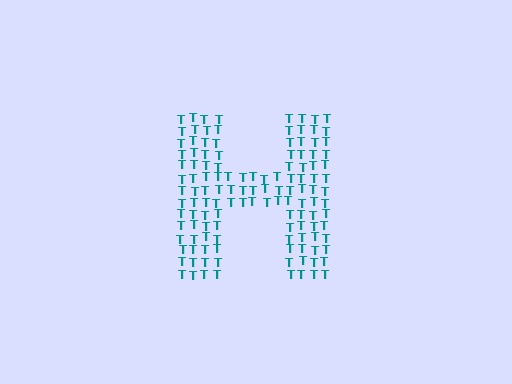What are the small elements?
The small elements are letter T's.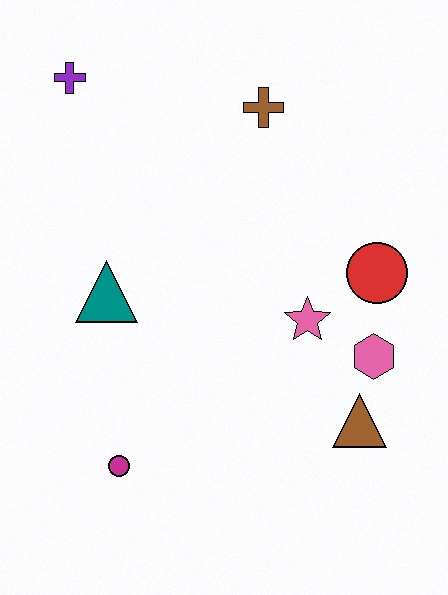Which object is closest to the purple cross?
The brown cross is closest to the purple cross.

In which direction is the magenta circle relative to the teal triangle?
The magenta circle is below the teal triangle.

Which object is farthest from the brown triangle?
The purple cross is farthest from the brown triangle.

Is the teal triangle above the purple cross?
No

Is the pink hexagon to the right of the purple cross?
Yes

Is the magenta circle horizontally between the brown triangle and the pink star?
No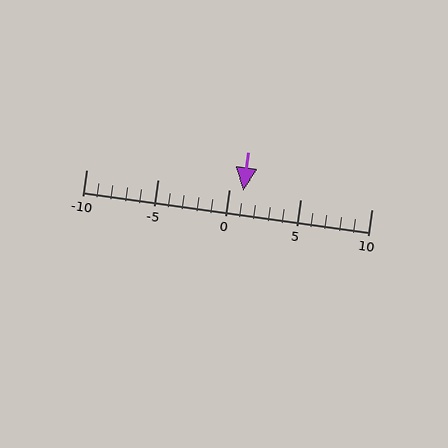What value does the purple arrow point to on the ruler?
The purple arrow points to approximately 1.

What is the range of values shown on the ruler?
The ruler shows values from -10 to 10.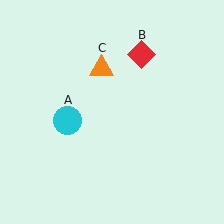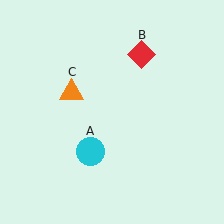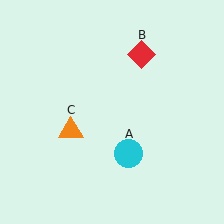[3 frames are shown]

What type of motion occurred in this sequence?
The cyan circle (object A), orange triangle (object C) rotated counterclockwise around the center of the scene.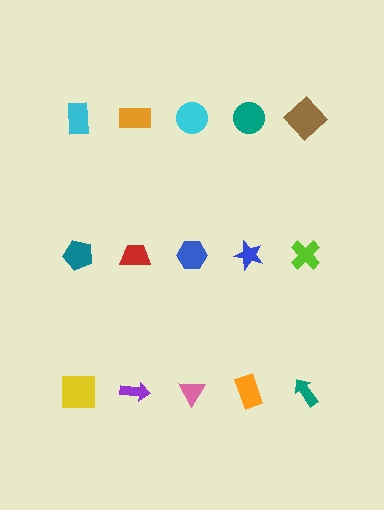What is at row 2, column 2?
A red trapezoid.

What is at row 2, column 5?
A lime cross.